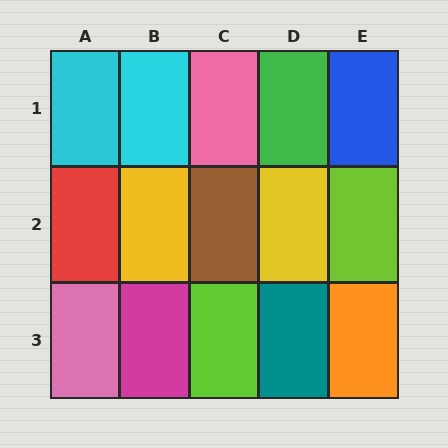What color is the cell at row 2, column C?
Brown.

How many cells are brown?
1 cell is brown.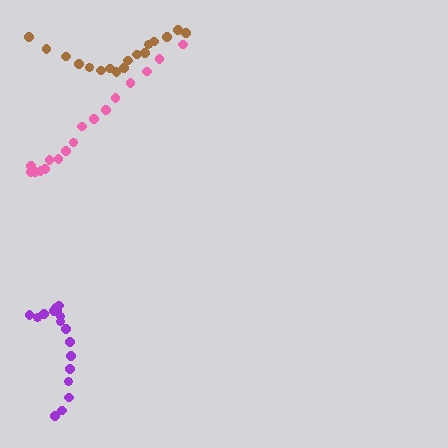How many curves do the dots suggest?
There are 3 distinct paths.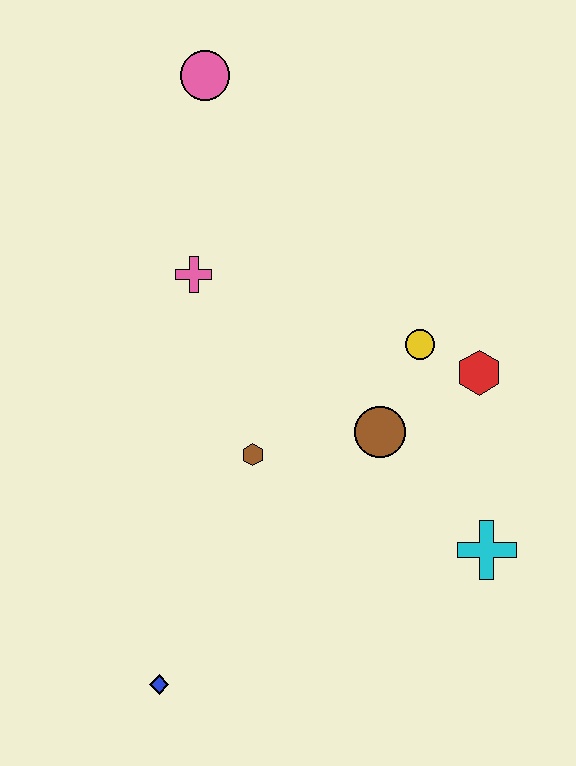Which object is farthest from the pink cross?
The blue diamond is farthest from the pink cross.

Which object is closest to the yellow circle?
The red hexagon is closest to the yellow circle.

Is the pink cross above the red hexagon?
Yes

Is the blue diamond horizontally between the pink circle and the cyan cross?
No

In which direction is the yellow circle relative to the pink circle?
The yellow circle is below the pink circle.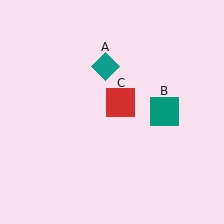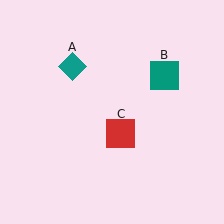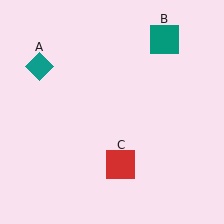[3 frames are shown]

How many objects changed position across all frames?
3 objects changed position: teal diamond (object A), teal square (object B), red square (object C).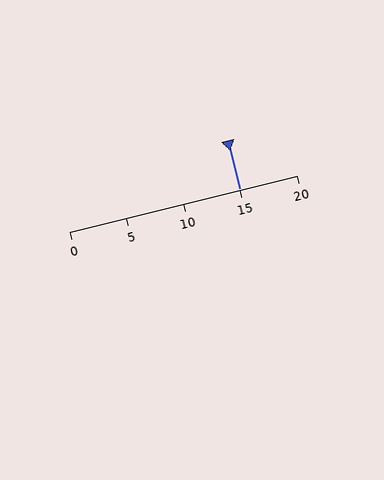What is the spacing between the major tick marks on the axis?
The major ticks are spaced 5 apart.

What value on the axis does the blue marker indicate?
The marker indicates approximately 15.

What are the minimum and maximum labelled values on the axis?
The axis runs from 0 to 20.